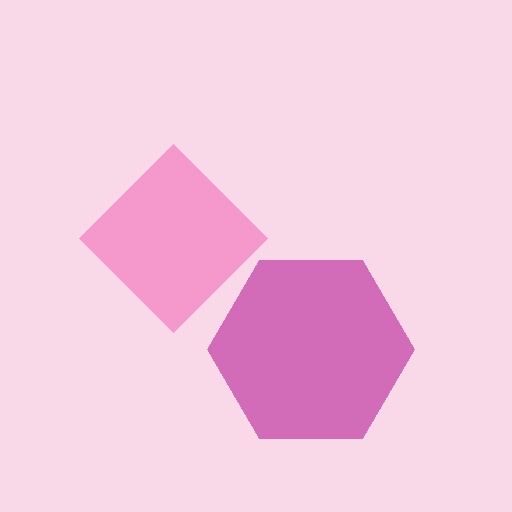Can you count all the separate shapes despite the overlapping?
Yes, there are 2 separate shapes.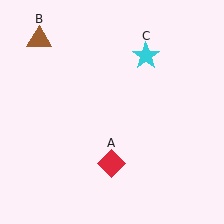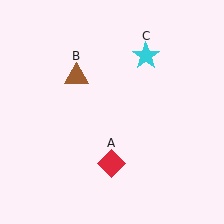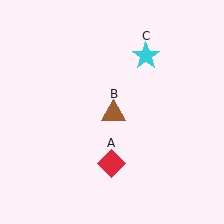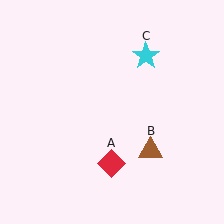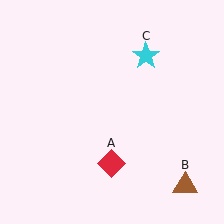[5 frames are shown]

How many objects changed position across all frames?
1 object changed position: brown triangle (object B).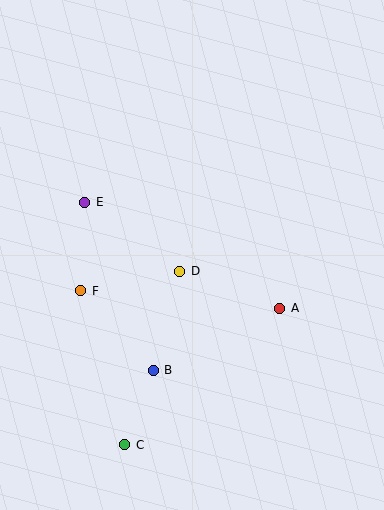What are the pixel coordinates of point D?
Point D is at (180, 271).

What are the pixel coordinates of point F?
Point F is at (81, 291).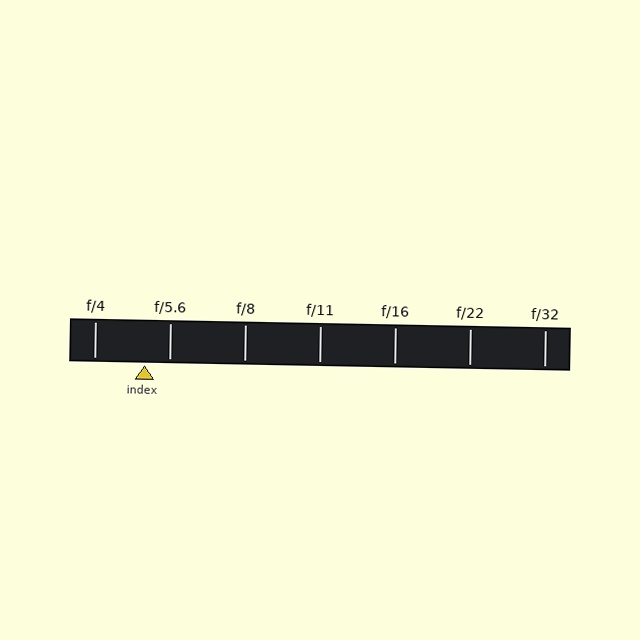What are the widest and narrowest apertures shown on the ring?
The widest aperture shown is f/4 and the narrowest is f/32.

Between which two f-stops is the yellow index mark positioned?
The index mark is between f/4 and f/5.6.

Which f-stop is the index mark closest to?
The index mark is closest to f/5.6.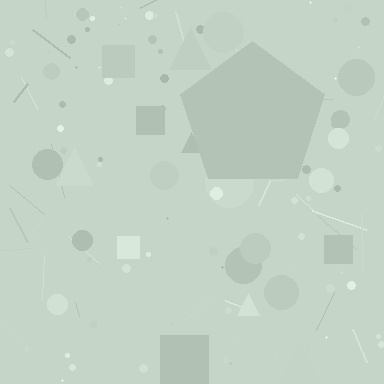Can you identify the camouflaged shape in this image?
The camouflaged shape is a pentagon.